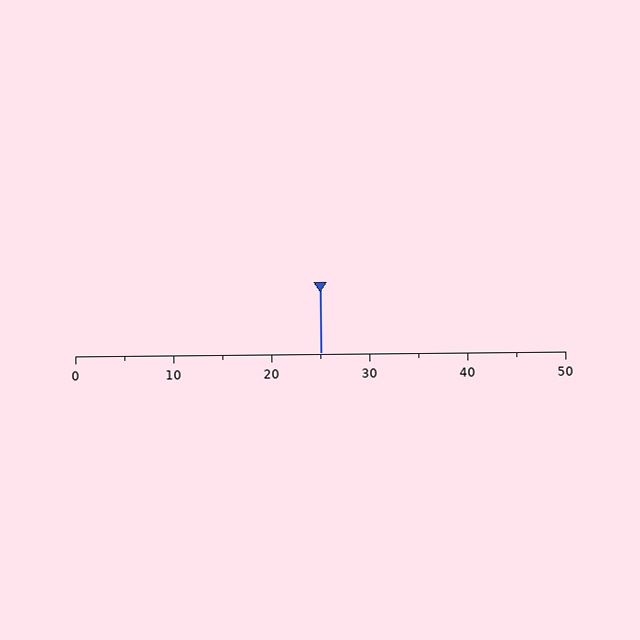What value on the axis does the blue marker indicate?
The marker indicates approximately 25.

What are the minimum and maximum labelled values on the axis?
The axis runs from 0 to 50.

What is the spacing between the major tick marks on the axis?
The major ticks are spaced 10 apart.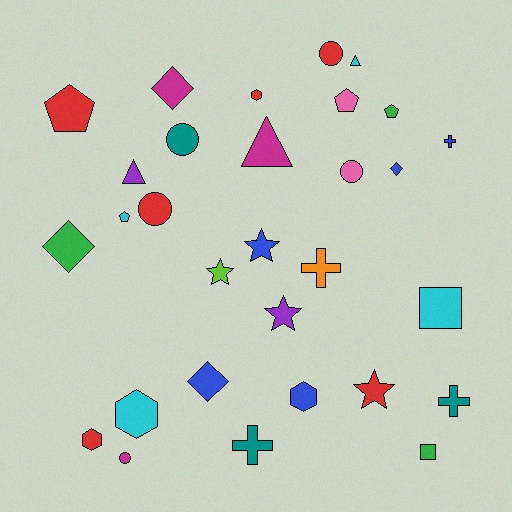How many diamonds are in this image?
There are 4 diamonds.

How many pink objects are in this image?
There are 2 pink objects.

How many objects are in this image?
There are 30 objects.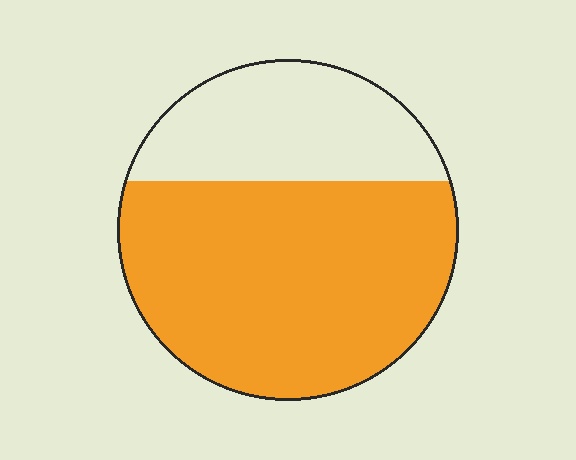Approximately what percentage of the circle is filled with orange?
Approximately 70%.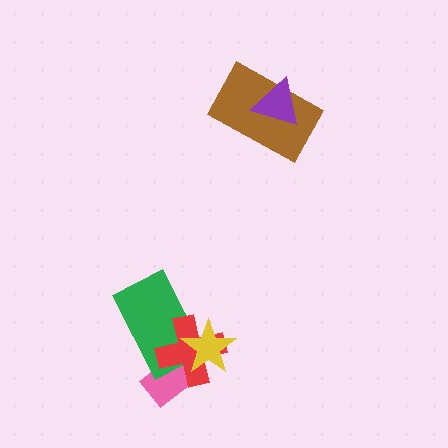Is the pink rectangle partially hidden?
Yes, it is partially covered by another shape.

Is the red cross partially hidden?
Yes, it is partially covered by another shape.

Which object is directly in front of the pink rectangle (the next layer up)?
The green rectangle is directly in front of the pink rectangle.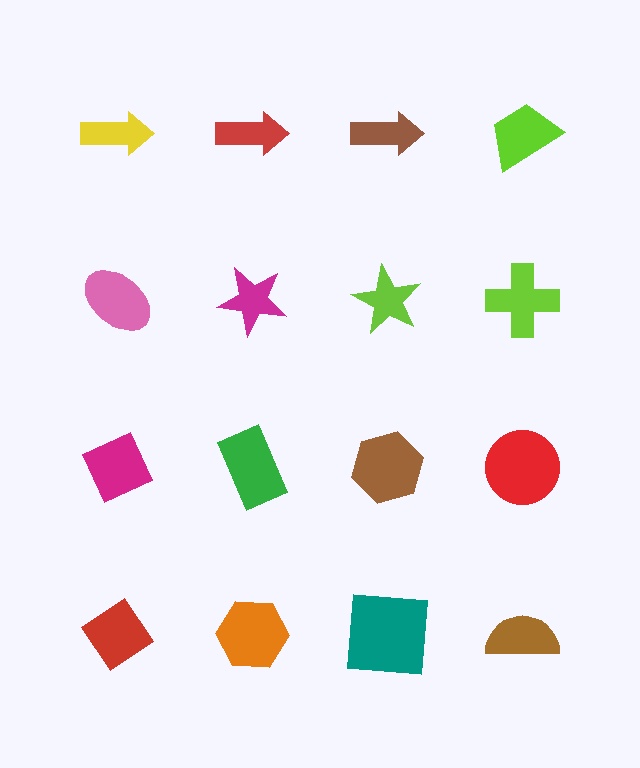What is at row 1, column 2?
A red arrow.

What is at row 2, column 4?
A lime cross.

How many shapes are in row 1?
4 shapes.